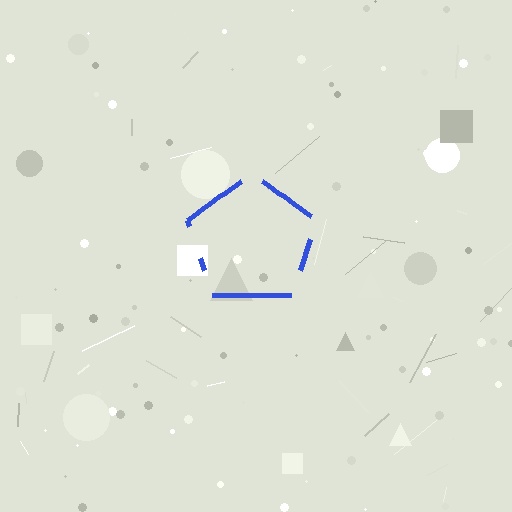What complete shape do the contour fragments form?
The contour fragments form a pentagon.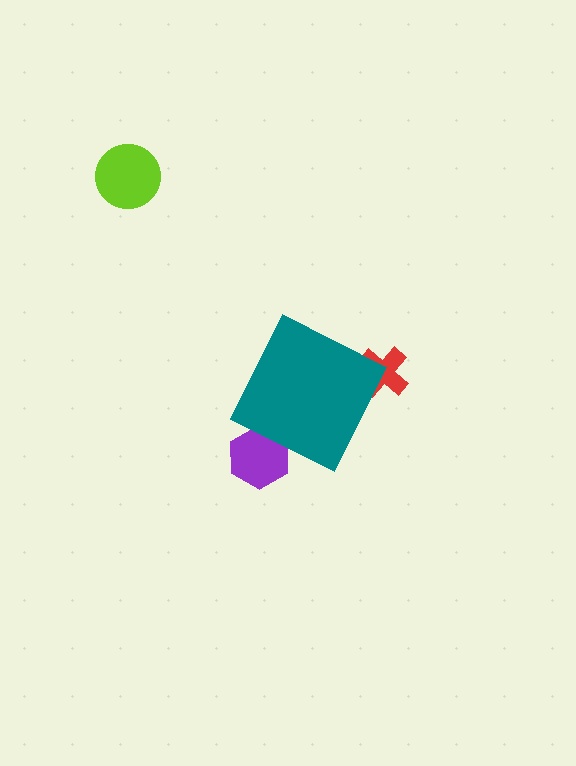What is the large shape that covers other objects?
A teal diamond.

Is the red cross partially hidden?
Yes, the red cross is partially hidden behind the teal diamond.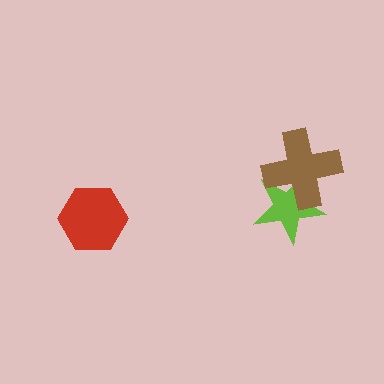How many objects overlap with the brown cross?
1 object overlaps with the brown cross.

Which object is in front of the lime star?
The brown cross is in front of the lime star.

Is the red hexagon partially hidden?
No, no other shape covers it.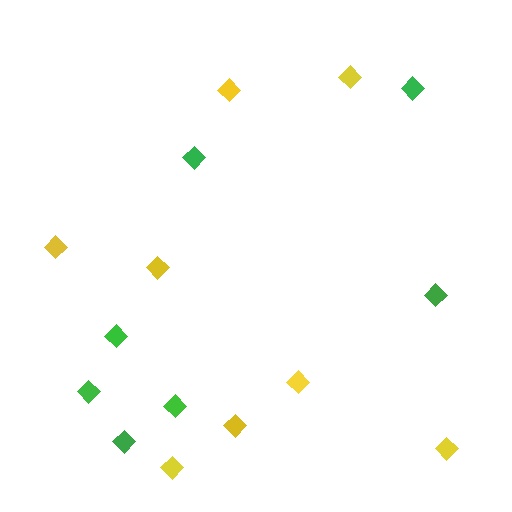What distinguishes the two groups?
There are 2 groups: one group of yellow diamonds (8) and one group of green diamonds (7).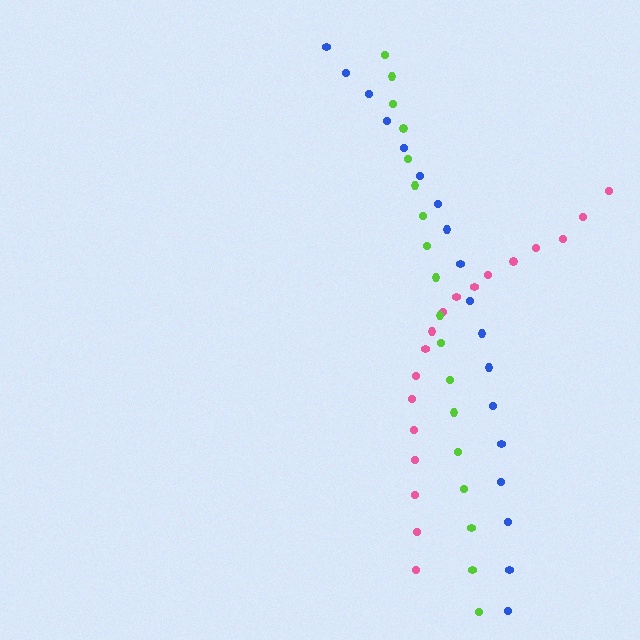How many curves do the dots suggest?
There are 3 distinct paths.